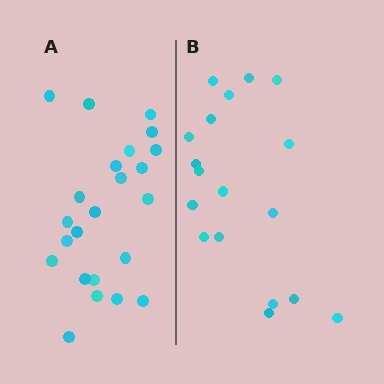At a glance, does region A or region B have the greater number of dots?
Region A (the left region) has more dots.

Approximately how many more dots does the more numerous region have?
Region A has about 5 more dots than region B.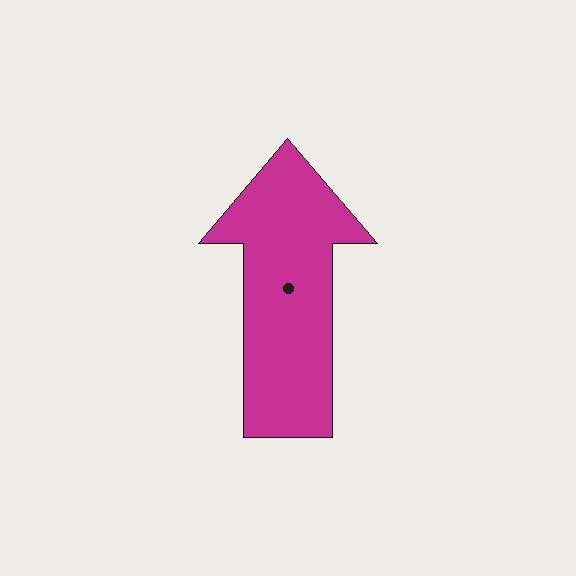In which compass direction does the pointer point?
North.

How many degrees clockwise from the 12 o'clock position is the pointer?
Approximately 360 degrees.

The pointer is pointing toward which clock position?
Roughly 12 o'clock.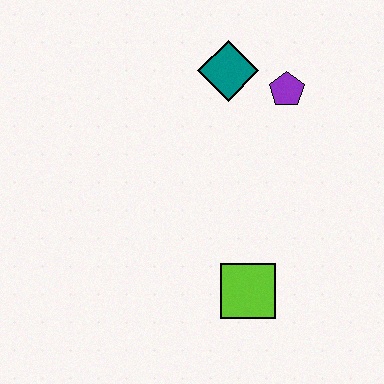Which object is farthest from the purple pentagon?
The lime square is farthest from the purple pentagon.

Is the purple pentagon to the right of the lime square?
Yes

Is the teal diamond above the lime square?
Yes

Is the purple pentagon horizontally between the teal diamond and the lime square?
No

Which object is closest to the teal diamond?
The purple pentagon is closest to the teal diamond.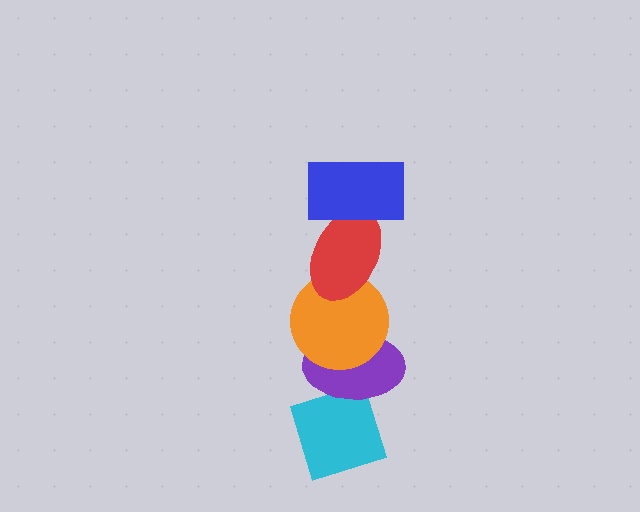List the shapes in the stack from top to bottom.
From top to bottom: the blue rectangle, the red ellipse, the orange circle, the purple ellipse, the cyan diamond.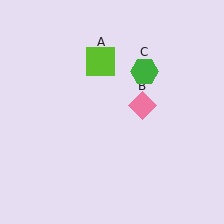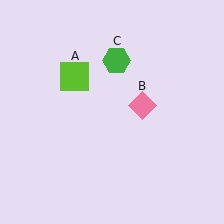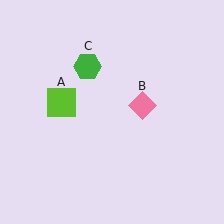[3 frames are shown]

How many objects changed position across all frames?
2 objects changed position: lime square (object A), green hexagon (object C).